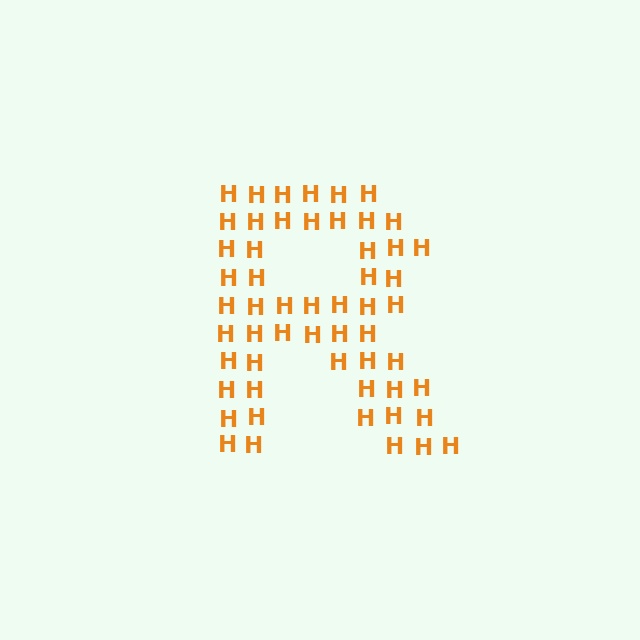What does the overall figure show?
The overall figure shows the letter R.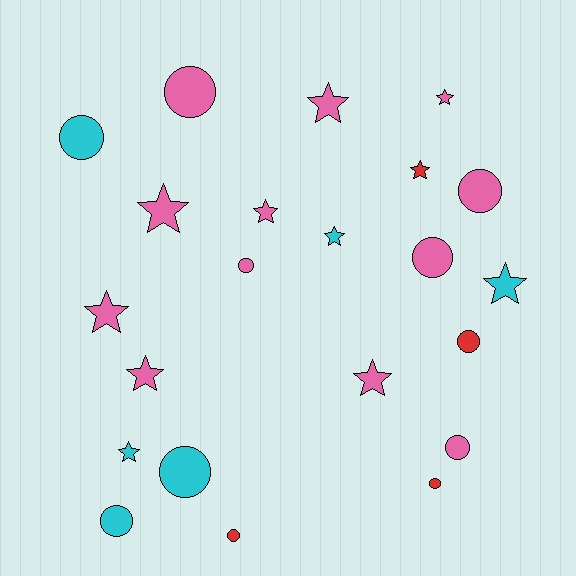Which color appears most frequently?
Pink, with 12 objects.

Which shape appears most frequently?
Star, with 11 objects.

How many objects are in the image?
There are 22 objects.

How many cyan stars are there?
There are 3 cyan stars.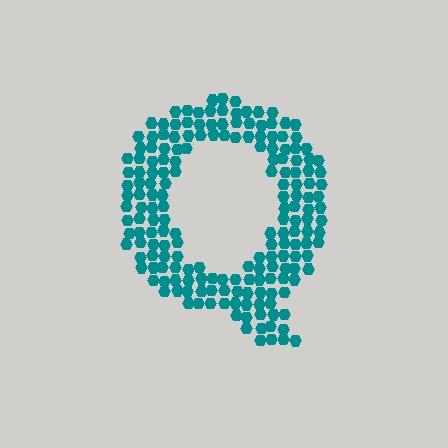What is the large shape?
The large shape is the letter Q.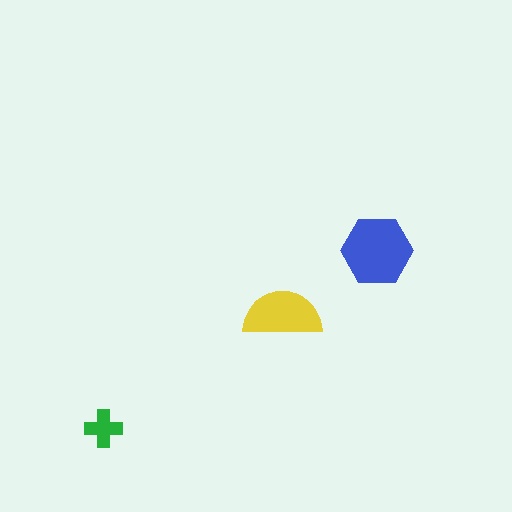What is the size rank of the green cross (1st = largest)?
3rd.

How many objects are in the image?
There are 3 objects in the image.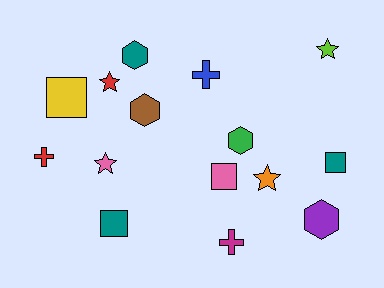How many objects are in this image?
There are 15 objects.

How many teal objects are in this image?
There are 3 teal objects.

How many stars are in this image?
There are 4 stars.